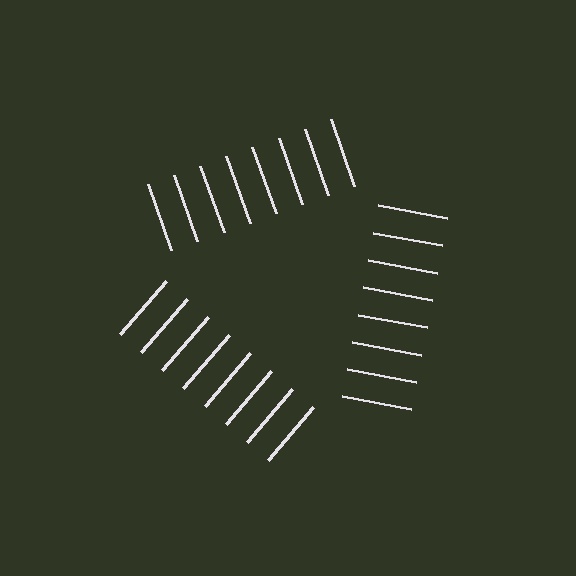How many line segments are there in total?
24 — 8 along each of the 3 edges.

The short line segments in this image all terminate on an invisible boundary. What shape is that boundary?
An illusory triangle — the line segments terminate on its edges but no continuous stroke is drawn.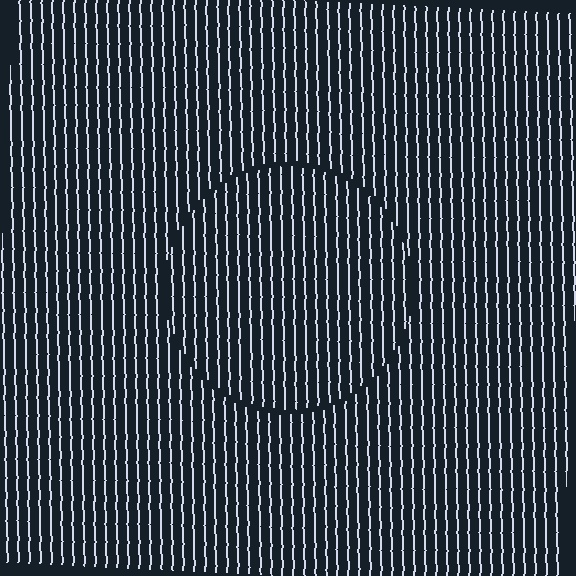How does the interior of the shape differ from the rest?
The interior of the shape contains the same grating, shifted by half a period — the contour is defined by the phase discontinuity where line-ends from the inner and outer gratings abut.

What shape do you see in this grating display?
An illusory circle. The interior of the shape contains the same grating, shifted by half a period — the contour is defined by the phase discontinuity where line-ends from the inner and outer gratings abut.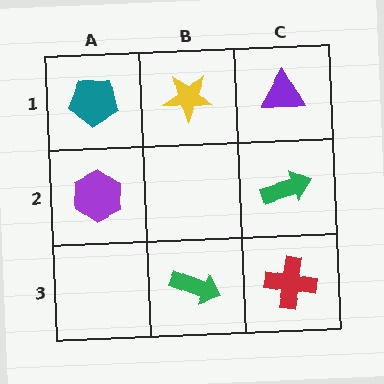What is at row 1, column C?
A purple triangle.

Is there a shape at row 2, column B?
No, that cell is empty.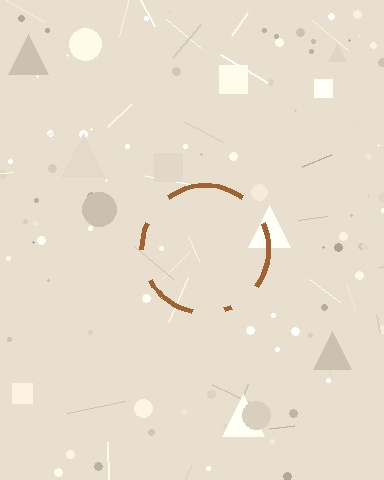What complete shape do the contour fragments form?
The contour fragments form a circle.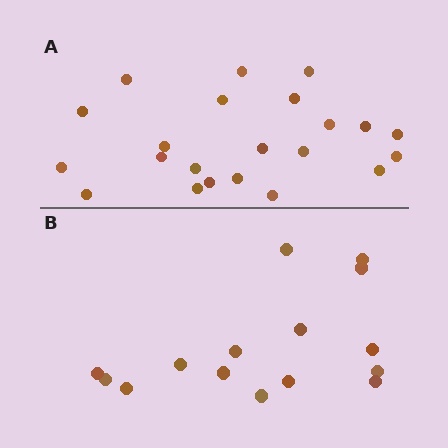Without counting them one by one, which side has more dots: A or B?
Region A (the top region) has more dots.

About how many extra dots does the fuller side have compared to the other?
Region A has roughly 8 or so more dots than region B.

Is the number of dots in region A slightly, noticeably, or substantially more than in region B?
Region A has substantially more. The ratio is roughly 1.5 to 1.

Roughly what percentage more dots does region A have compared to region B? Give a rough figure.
About 45% more.